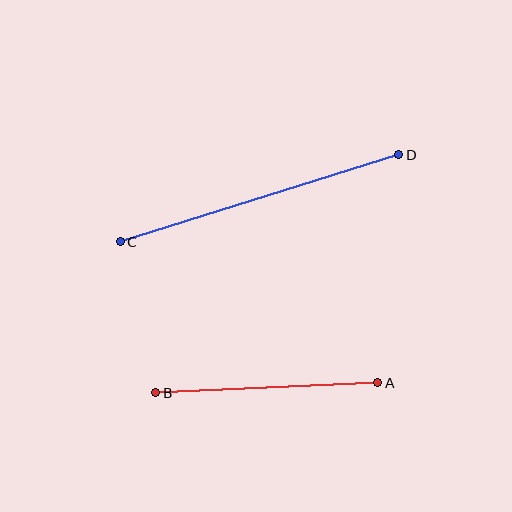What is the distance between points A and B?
The distance is approximately 222 pixels.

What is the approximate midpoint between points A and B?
The midpoint is at approximately (267, 388) pixels.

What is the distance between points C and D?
The distance is approximately 292 pixels.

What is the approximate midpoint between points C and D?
The midpoint is at approximately (259, 198) pixels.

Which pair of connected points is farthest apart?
Points C and D are farthest apart.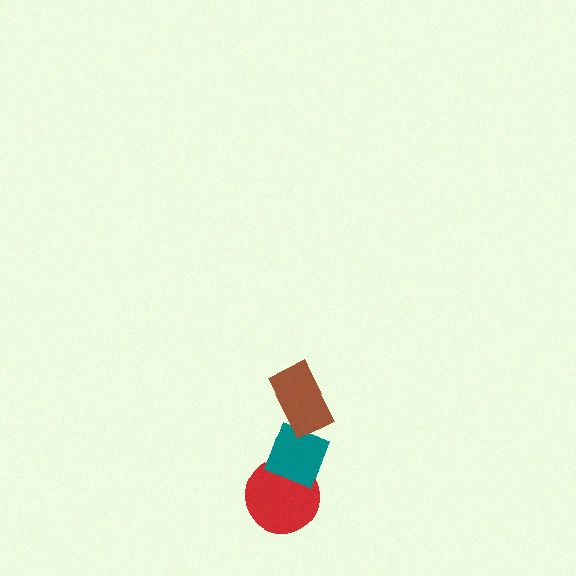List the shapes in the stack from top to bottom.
From top to bottom: the brown rectangle, the teal diamond, the red circle.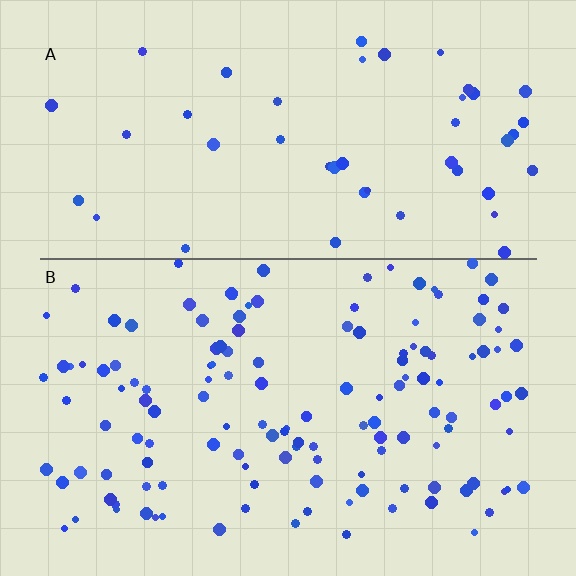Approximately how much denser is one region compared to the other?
Approximately 2.9× — region B over region A.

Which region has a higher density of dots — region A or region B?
B (the bottom).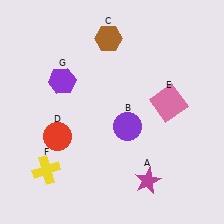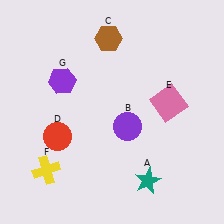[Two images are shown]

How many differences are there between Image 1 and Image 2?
There is 1 difference between the two images.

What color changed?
The star (A) changed from magenta in Image 1 to teal in Image 2.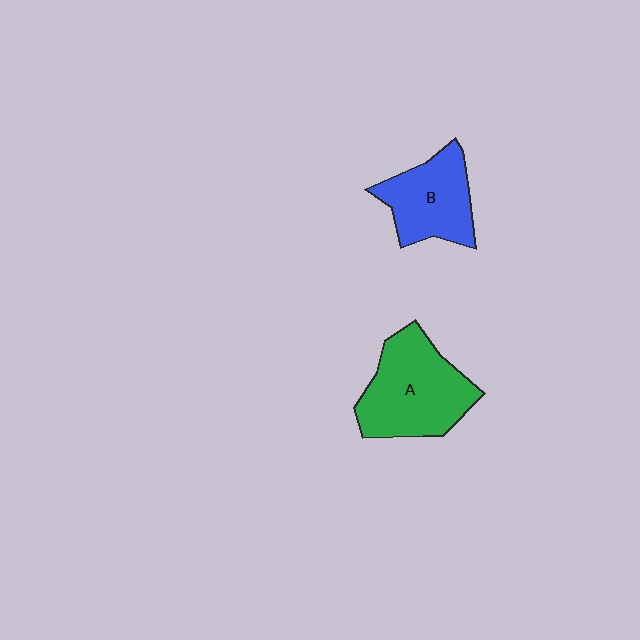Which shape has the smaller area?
Shape B (blue).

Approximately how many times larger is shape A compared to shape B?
Approximately 1.4 times.